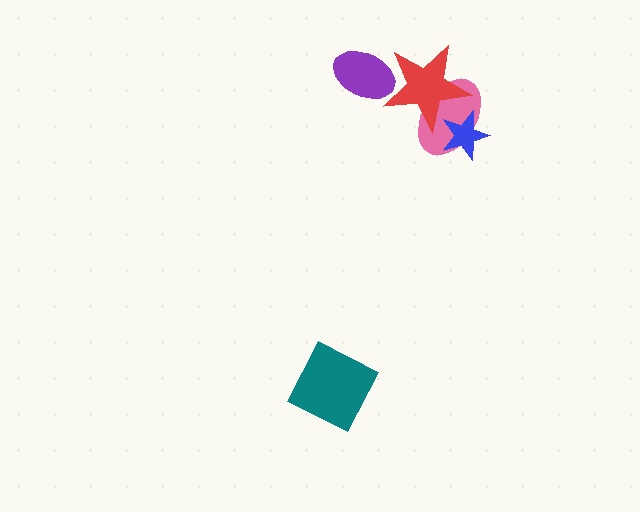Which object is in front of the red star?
The blue star is in front of the red star.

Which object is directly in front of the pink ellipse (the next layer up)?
The red star is directly in front of the pink ellipse.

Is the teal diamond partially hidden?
No, no other shape covers it.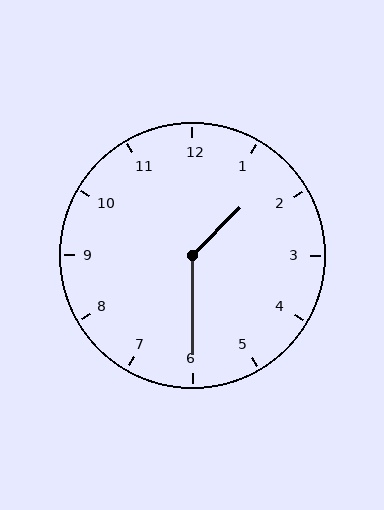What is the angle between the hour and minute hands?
Approximately 135 degrees.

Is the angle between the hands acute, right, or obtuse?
It is obtuse.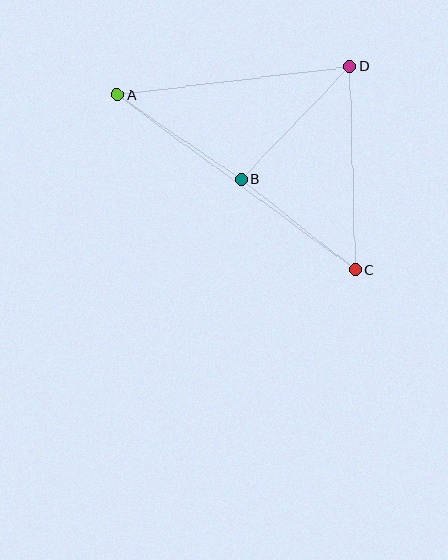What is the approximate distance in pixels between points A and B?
The distance between A and B is approximately 149 pixels.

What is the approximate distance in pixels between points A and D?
The distance between A and D is approximately 234 pixels.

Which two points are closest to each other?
Points B and C are closest to each other.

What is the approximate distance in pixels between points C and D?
The distance between C and D is approximately 203 pixels.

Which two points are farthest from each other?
Points A and C are farthest from each other.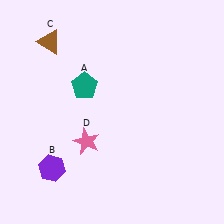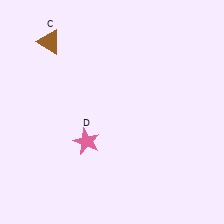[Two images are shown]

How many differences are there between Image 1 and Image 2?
There are 2 differences between the two images.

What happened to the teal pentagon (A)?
The teal pentagon (A) was removed in Image 2. It was in the top-left area of Image 1.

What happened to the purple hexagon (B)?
The purple hexagon (B) was removed in Image 2. It was in the bottom-left area of Image 1.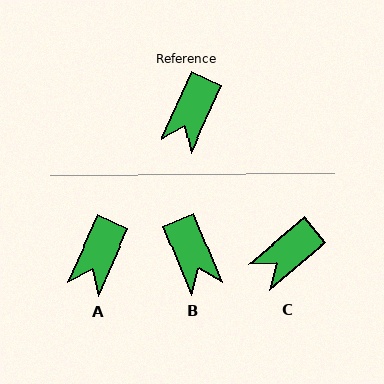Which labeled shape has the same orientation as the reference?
A.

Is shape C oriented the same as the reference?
No, it is off by about 26 degrees.